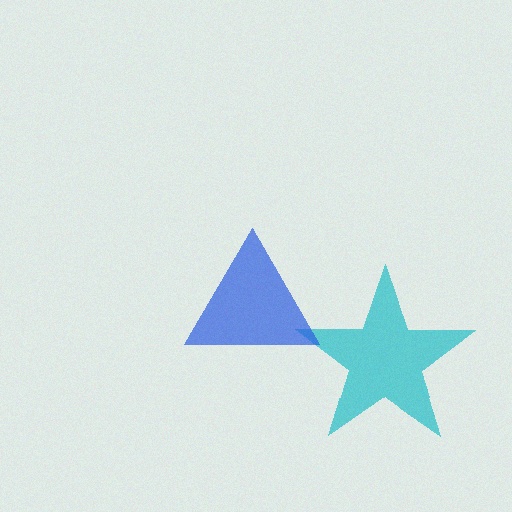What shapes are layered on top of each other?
The layered shapes are: a cyan star, a blue triangle.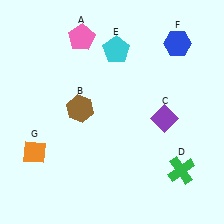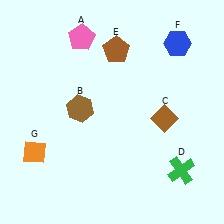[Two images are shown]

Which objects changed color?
C changed from purple to brown. E changed from cyan to brown.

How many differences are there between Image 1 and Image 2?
There are 2 differences between the two images.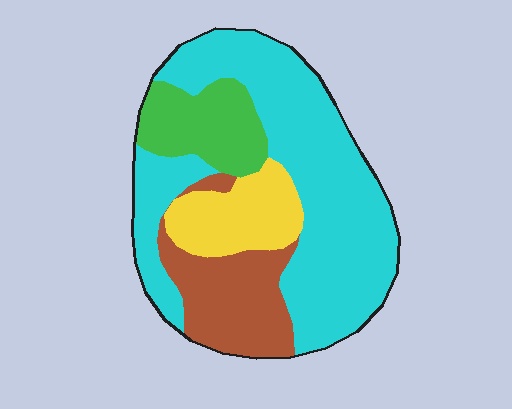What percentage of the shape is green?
Green takes up about one eighth (1/8) of the shape.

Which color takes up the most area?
Cyan, at roughly 55%.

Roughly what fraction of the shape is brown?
Brown covers roughly 20% of the shape.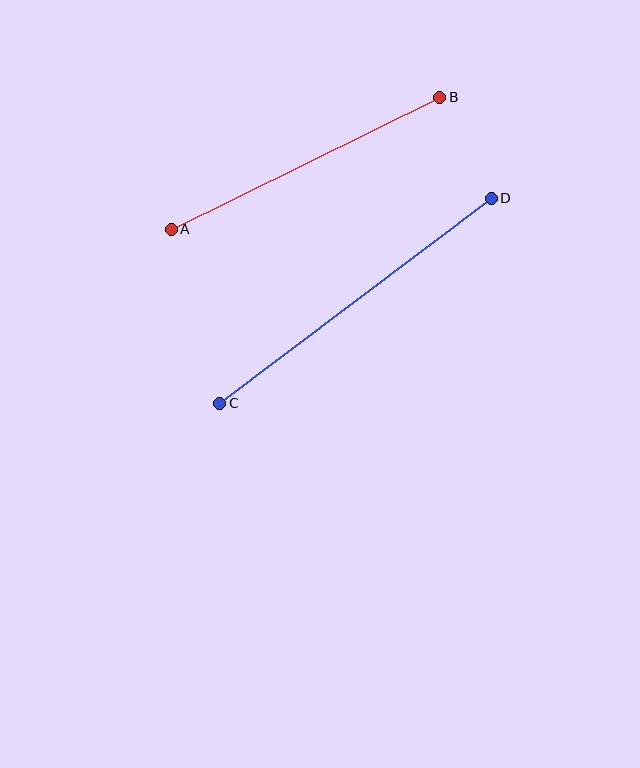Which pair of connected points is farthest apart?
Points C and D are farthest apart.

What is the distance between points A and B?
The distance is approximately 299 pixels.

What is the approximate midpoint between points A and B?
The midpoint is at approximately (306, 163) pixels.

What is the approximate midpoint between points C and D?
The midpoint is at approximately (356, 301) pixels.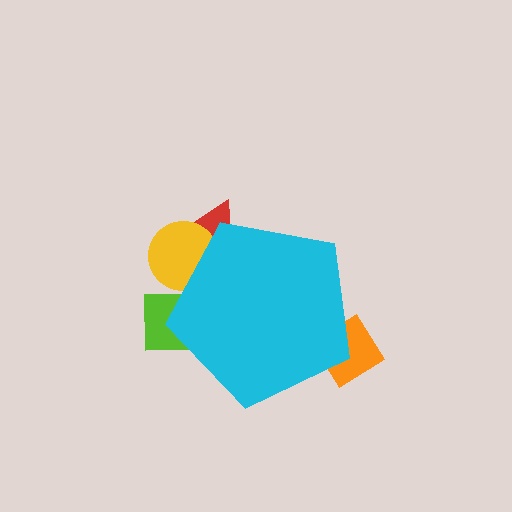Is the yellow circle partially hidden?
Yes, the yellow circle is partially hidden behind the cyan pentagon.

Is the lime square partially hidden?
Yes, the lime square is partially hidden behind the cyan pentagon.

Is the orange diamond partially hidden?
Yes, the orange diamond is partially hidden behind the cyan pentagon.